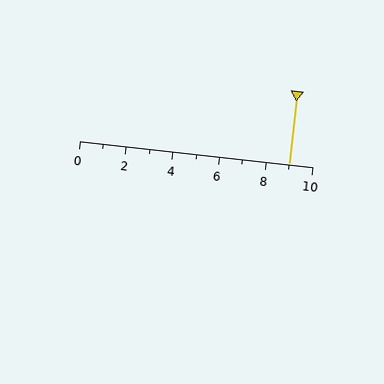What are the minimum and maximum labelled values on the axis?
The axis runs from 0 to 10.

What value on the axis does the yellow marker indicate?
The marker indicates approximately 9.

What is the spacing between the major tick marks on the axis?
The major ticks are spaced 2 apart.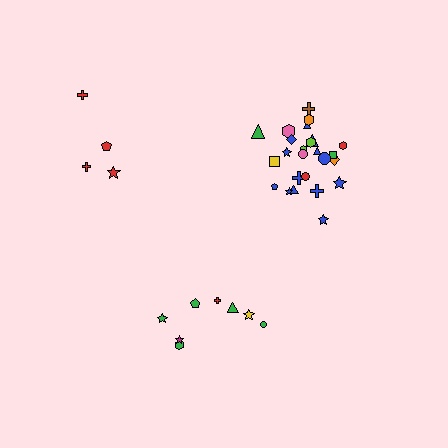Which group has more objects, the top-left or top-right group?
The top-right group.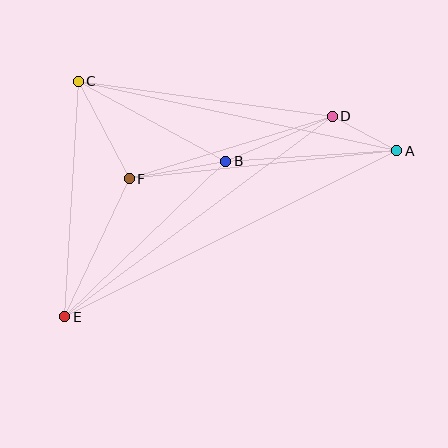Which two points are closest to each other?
Points A and D are closest to each other.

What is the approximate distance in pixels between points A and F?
The distance between A and F is approximately 269 pixels.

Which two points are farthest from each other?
Points A and E are farthest from each other.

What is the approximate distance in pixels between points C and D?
The distance between C and D is approximately 256 pixels.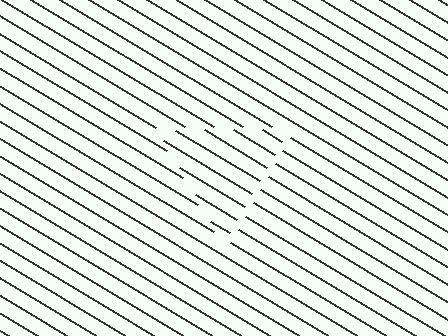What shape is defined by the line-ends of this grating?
An illusory triangle. The interior of the shape contains the same grating, shifted by half a period — the contour is defined by the phase discontinuity where line-ends from the inner and outer gratings abut.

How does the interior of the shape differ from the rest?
The interior of the shape contains the same grating, shifted by half a period — the contour is defined by the phase discontinuity where line-ends from the inner and outer gratings abut.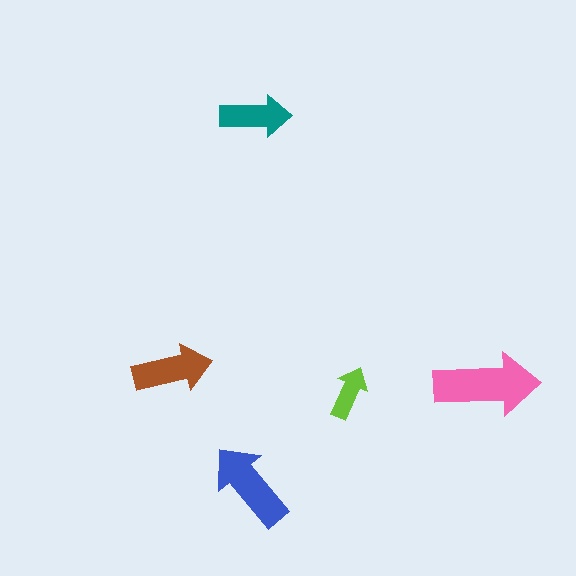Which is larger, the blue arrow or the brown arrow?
The blue one.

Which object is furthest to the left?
The brown arrow is leftmost.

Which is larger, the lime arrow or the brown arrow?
The brown one.